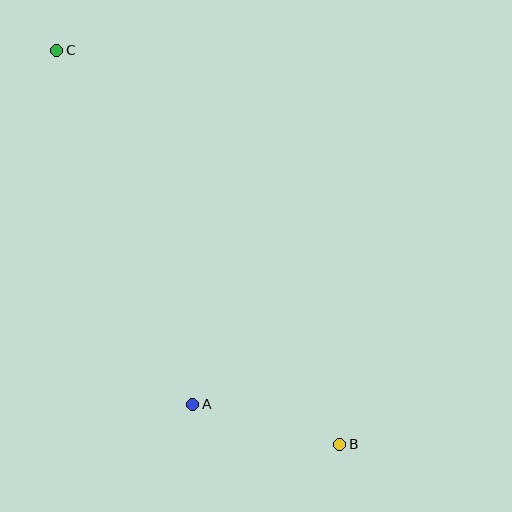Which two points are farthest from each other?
Points B and C are farthest from each other.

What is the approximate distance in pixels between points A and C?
The distance between A and C is approximately 379 pixels.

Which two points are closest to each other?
Points A and B are closest to each other.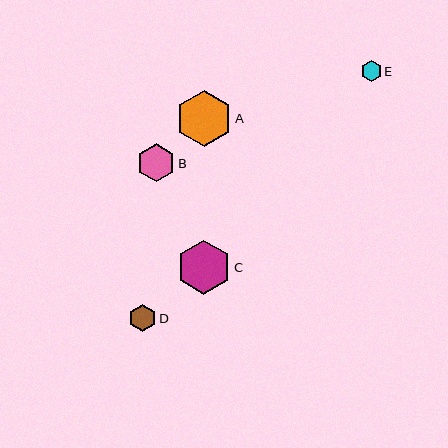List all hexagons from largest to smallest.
From largest to smallest: A, C, B, D, E.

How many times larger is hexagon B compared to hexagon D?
Hexagon B is approximately 1.4 times the size of hexagon D.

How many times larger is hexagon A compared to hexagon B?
Hexagon A is approximately 1.5 times the size of hexagon B.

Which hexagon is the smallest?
Hexagon E is the smallest with a size of approximately 21 pixels.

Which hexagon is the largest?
Hexagon A is the largest with a size of approximately 56 pixels.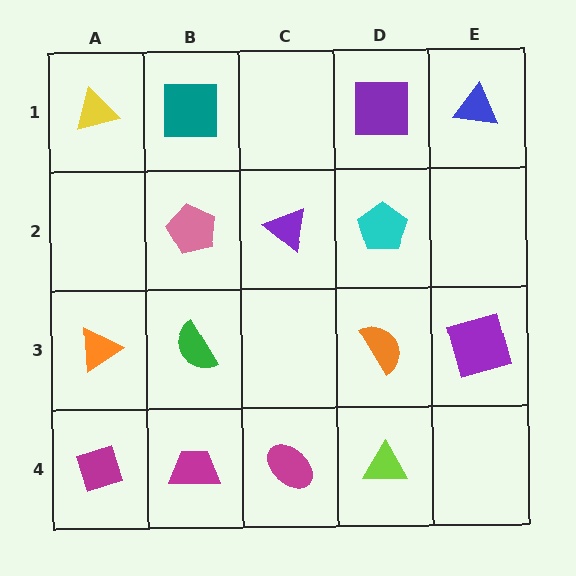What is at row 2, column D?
A cyan pentagon.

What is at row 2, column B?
A pink pentagon.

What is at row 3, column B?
A green semicircle.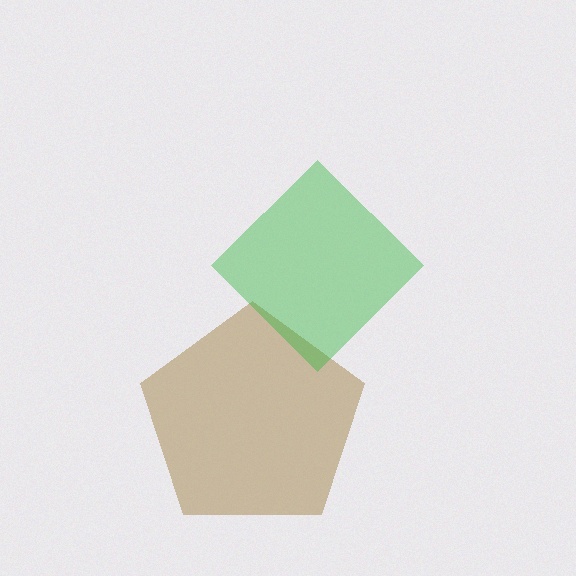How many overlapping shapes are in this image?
There are 2 overlapping shapes in the image.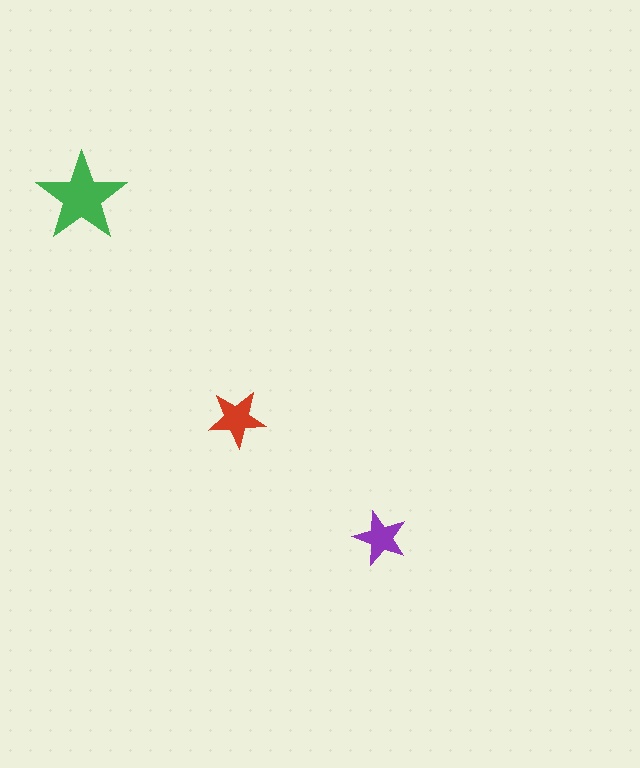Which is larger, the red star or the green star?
The green one.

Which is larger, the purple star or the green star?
The green one.